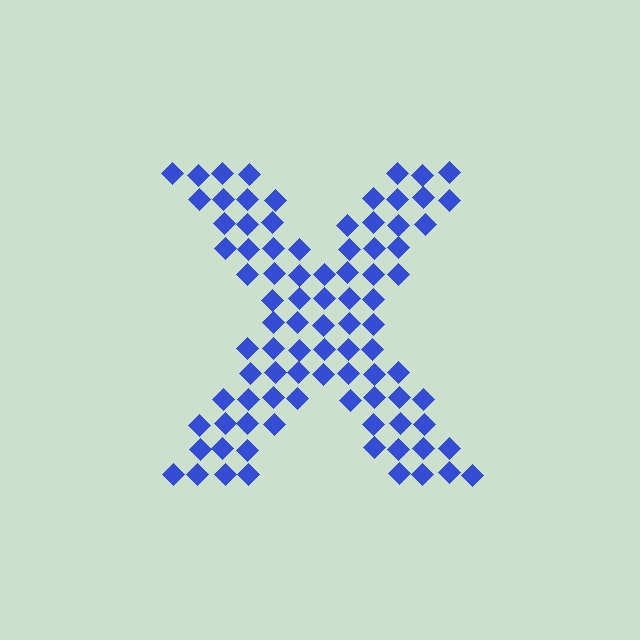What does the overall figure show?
The overall figure shows the letter X.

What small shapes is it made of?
It is made of small diamonds.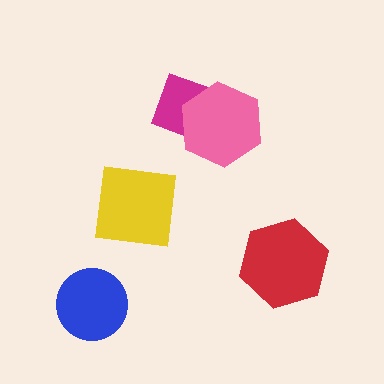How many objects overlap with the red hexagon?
0 objects overlap with the red hexagon.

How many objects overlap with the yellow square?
0 objects overlap with the yellow square.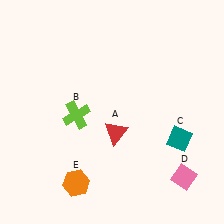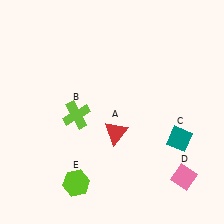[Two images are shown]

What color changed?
The hexagon (E) changed from orange in Image 1 to lime in Image 2.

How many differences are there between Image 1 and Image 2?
There is 1 difference between the two images.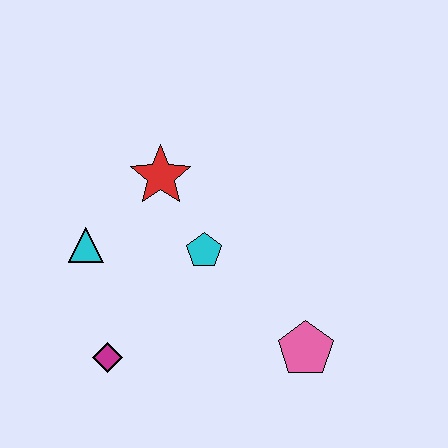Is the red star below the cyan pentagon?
No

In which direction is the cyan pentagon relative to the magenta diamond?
The cyan pentagon is above the magenta diamond.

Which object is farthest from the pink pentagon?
The cyan triangle is farthest from the pink pentagon.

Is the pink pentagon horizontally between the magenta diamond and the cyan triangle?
No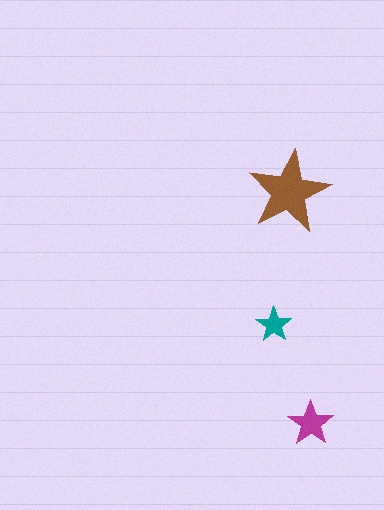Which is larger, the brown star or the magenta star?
The brown one.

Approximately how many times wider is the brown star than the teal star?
About 2.5 times wider.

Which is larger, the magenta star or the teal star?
The magenta one.